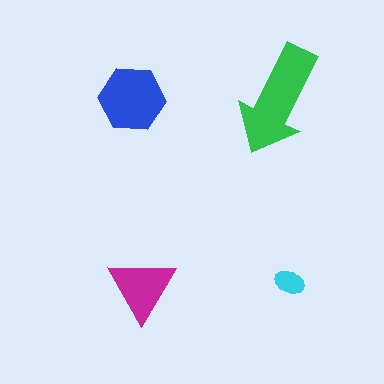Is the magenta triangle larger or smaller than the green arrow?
Smaller.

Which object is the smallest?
The cyan ellipse.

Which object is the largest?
The green arrow.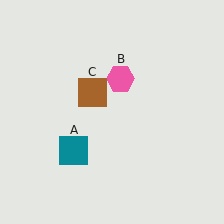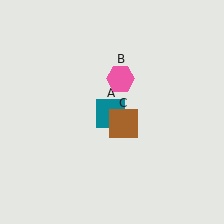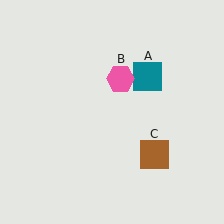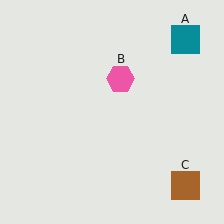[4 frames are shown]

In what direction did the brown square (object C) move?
The brown square (object C) moved down and to the right.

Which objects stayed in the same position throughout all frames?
Pink hexagon (object B) remained stationary.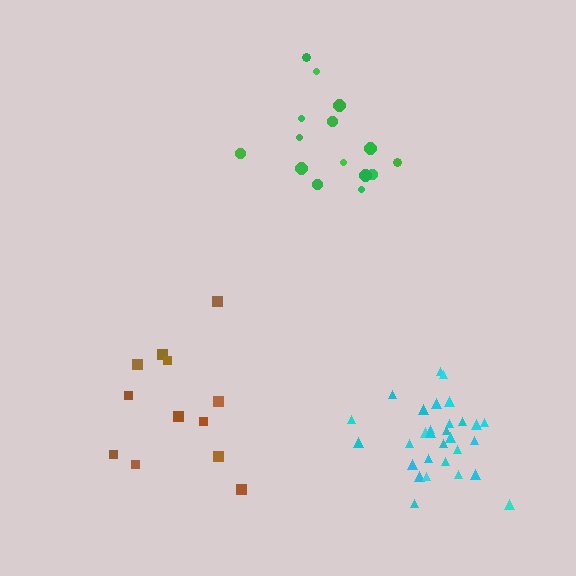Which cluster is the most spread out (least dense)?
Brown.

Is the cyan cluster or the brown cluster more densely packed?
Cyan.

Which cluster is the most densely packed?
Cyan.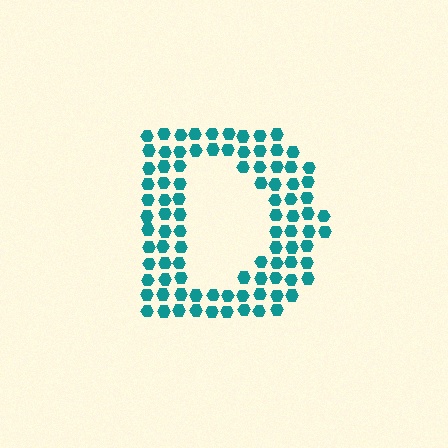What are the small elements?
The small elements are hexagons.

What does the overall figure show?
The overall figure shows the letter D.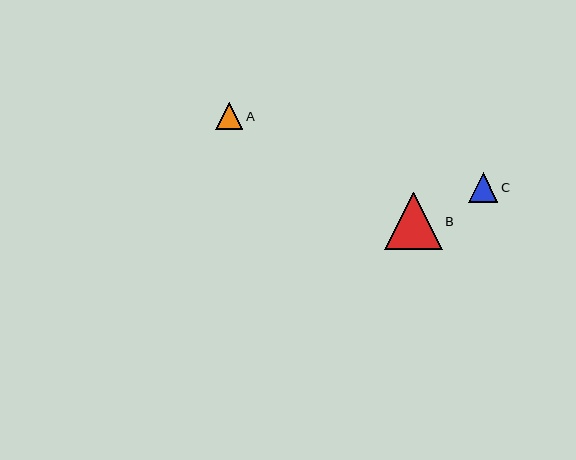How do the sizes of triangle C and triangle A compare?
Triangle C and triangle A are approximately the same size.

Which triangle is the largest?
Triangle B is the largest with a size of approximately 58 pixels.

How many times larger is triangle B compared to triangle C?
Triangle B is approximately 2.0 times the size of triangle C.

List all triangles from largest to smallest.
From largest to smallest: B, C, A.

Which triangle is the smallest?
Triangle A is the smallest with a size of approximately 27 pixels.